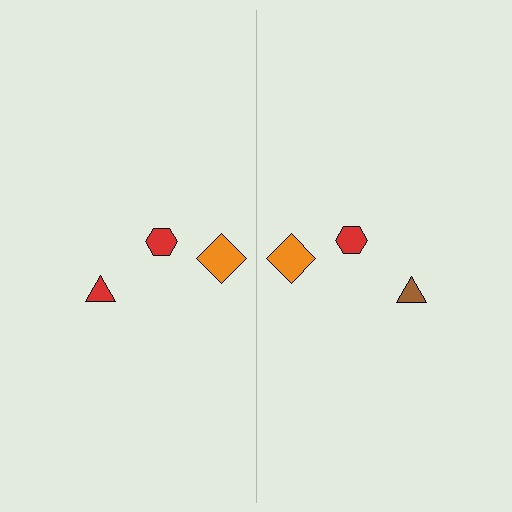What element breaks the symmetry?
The brown triangle on the right side breaks the symmetry — its mirror counterpart is red.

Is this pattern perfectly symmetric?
No, the pattern is not perfectly symmetric. The brown triangle on the right side breaks the symmetry — its mirror counterpart is red.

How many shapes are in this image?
There are 6 shapes in this image.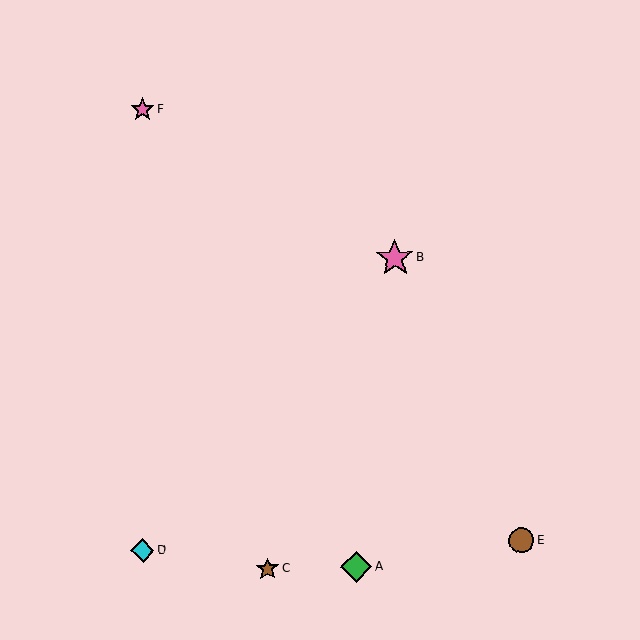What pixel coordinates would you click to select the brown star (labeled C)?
Click at (268, 569) to select the brown star C.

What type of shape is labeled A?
Shape A is a green diamond.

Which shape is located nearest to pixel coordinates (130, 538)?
The cyan diamond (labeled D) at (143, 550) is nearest to that location.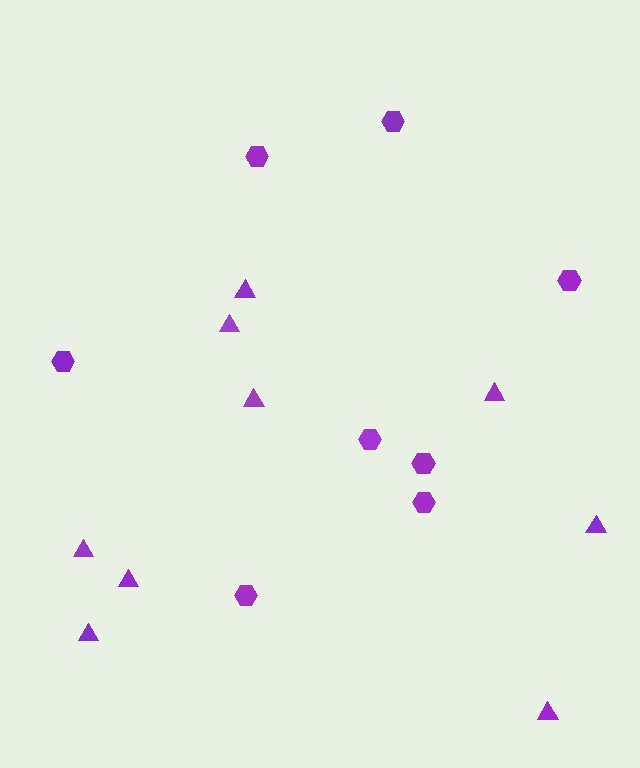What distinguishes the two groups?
There are 2 groups: one group of triangles (9) and one group of hexagons (8).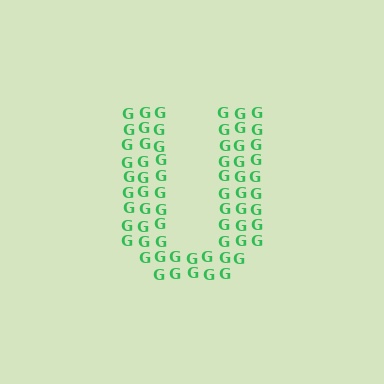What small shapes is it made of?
It is made of small letter G's.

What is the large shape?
The large shape is the letter U.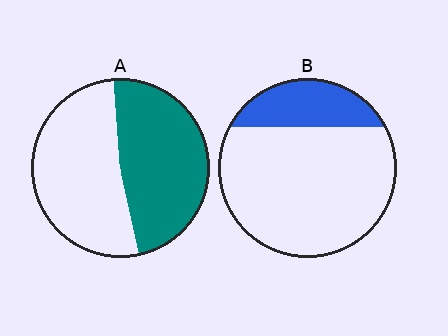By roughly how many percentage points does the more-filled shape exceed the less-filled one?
By roughly 25 percentage points (A over B).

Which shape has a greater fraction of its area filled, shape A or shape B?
Shape A.